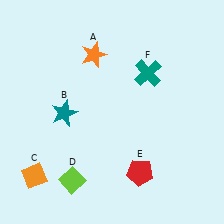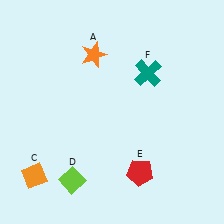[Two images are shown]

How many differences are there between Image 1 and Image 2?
There is 1 difference between the two images.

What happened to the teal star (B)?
The teal star (B) was removed in Image 2. It was in the bottom-left area of Image 1.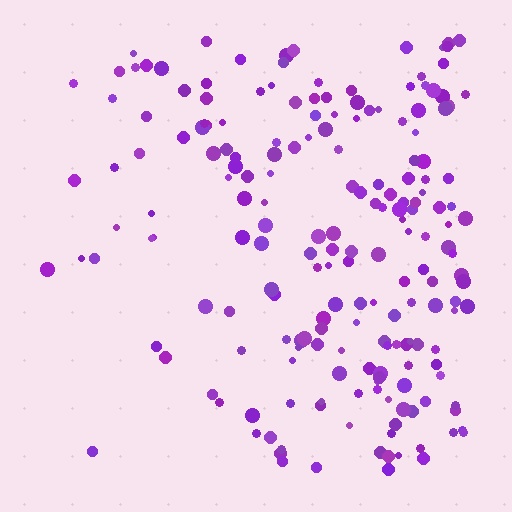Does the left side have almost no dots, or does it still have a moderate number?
Still a moderate number, just noticeably fewer than the right.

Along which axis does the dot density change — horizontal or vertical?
Horizontal.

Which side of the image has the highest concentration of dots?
The right.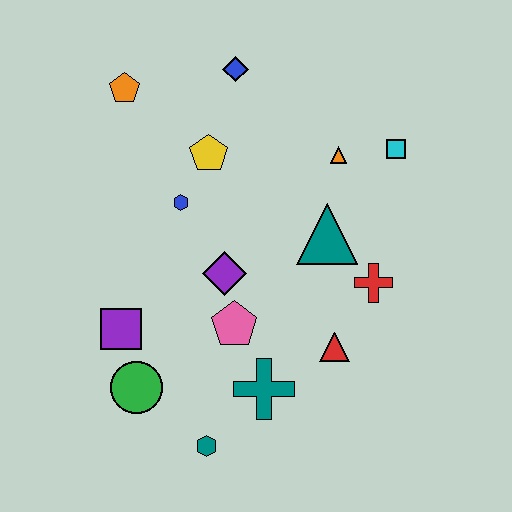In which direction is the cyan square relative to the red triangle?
The cyan square is above the red triangle.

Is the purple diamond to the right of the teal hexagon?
Yes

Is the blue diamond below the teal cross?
No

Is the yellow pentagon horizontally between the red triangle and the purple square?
Yes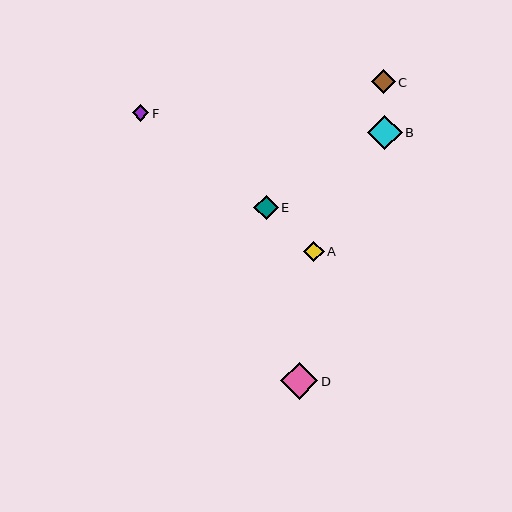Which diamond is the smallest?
Diamond F is the smallest with a size of approximately 17 pixels.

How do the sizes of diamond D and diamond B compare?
Diamond D and diamond B are approximately the same size.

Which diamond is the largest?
Diamond D is the largest with a size of approximately 37 pixels.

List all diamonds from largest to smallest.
From largest to smallest: D, B, E, C, A, F.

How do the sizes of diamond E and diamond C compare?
Diamond E and diamond C are approximately the same size.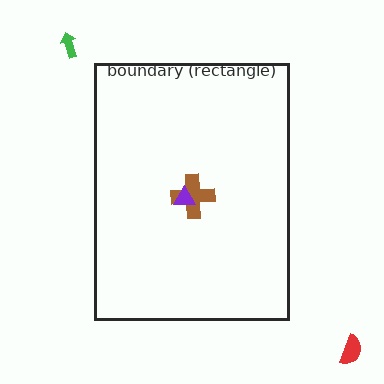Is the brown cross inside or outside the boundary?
Inside.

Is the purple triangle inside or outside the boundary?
Inside.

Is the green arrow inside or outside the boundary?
Outside.